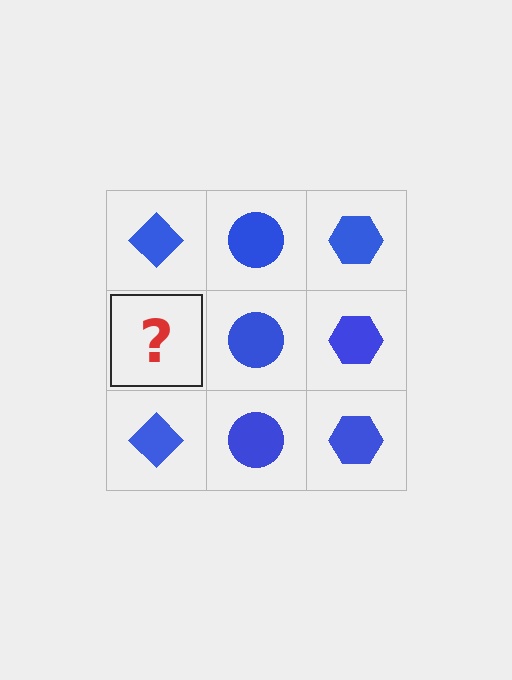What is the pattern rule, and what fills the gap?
The rule is that each column has a consistent shape. The gap should be filled with a blue diamond.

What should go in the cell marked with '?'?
The missing cell should contain a blue diamond.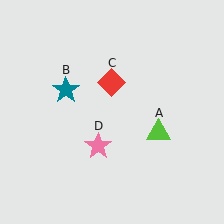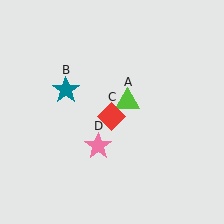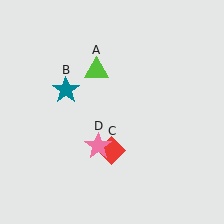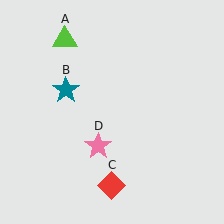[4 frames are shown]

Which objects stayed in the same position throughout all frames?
Teal star (object B) and pink star (object D) remained stationary.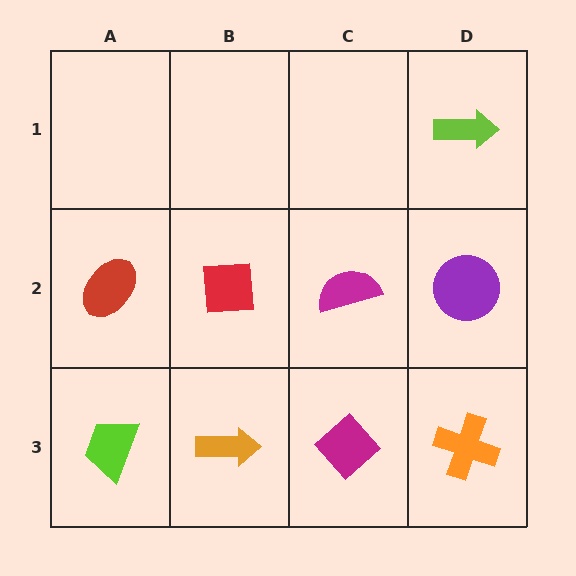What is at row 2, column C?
A magenta semicircle.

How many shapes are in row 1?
1 shape.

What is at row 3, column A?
A lime trapezoid.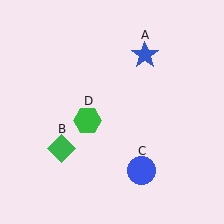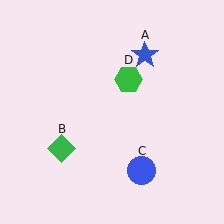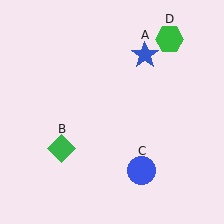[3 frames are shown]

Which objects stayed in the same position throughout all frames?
Blue star (object A) and green diamond (object B) and blue circle (object C) remained stationary.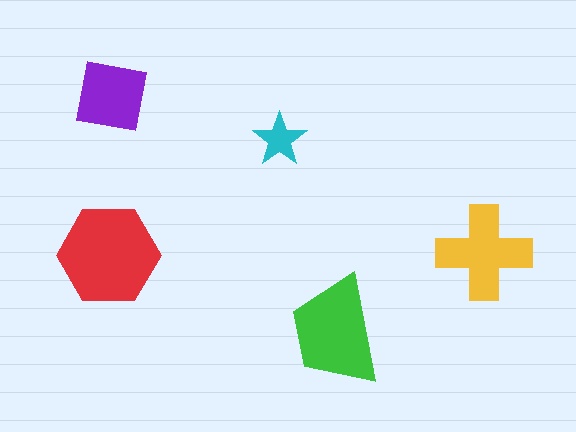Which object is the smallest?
The cyan star.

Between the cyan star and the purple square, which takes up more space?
The purple square.